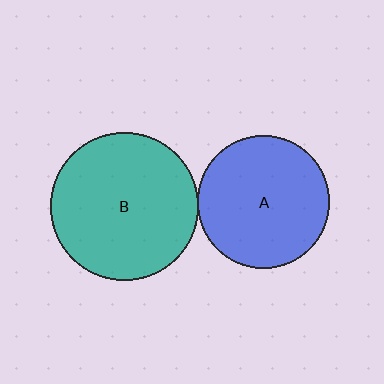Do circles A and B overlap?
Yes.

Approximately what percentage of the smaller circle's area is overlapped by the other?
Approximately 5%.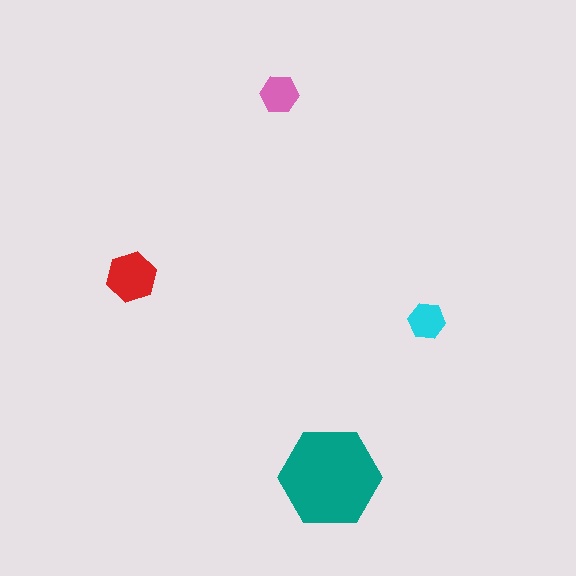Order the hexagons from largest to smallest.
the teal one, the red one, the pink one, the cyan one.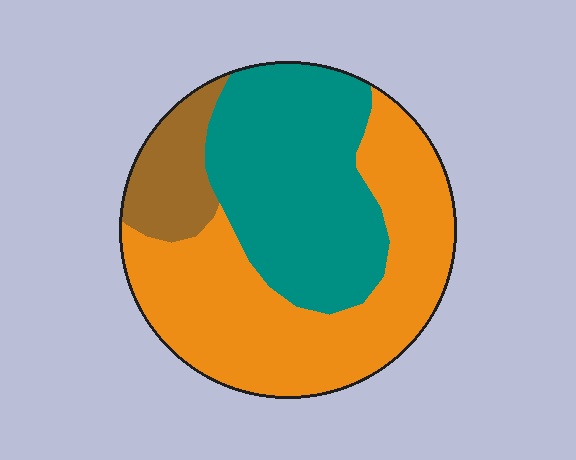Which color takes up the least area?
Brown, at roughly 10%.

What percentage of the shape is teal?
Teal takes up about two fifths (2/5) of the shape.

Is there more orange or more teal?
Orange.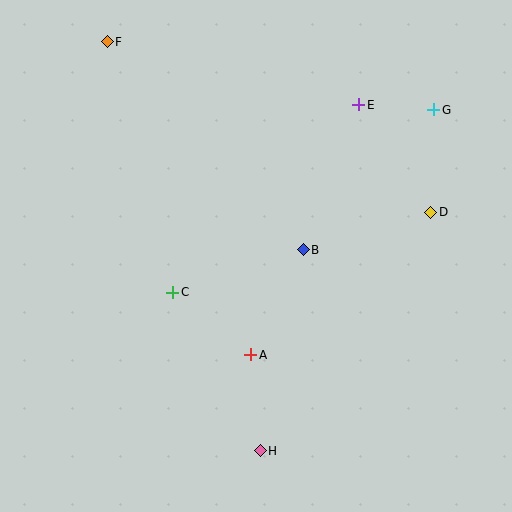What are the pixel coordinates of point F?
Point F is at (107, 42).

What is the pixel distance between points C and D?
The distance between C and D is 270 pixels.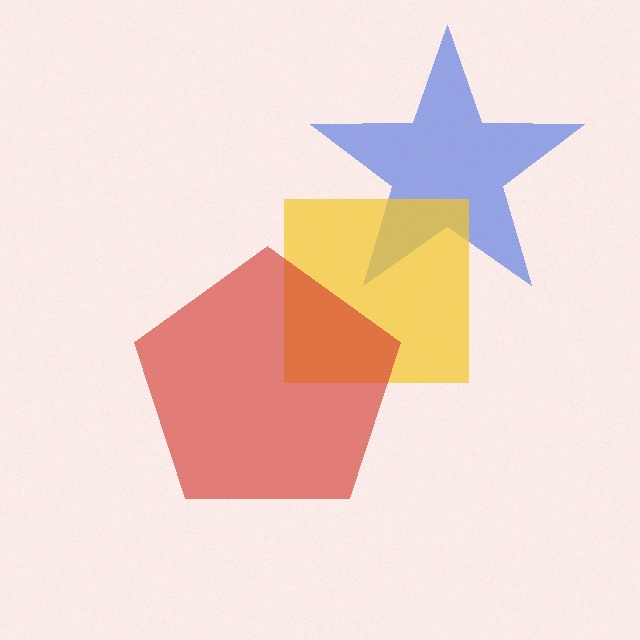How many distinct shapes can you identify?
There are 3 distinct shapes: a blue star, a yellow square, a red pentagon.